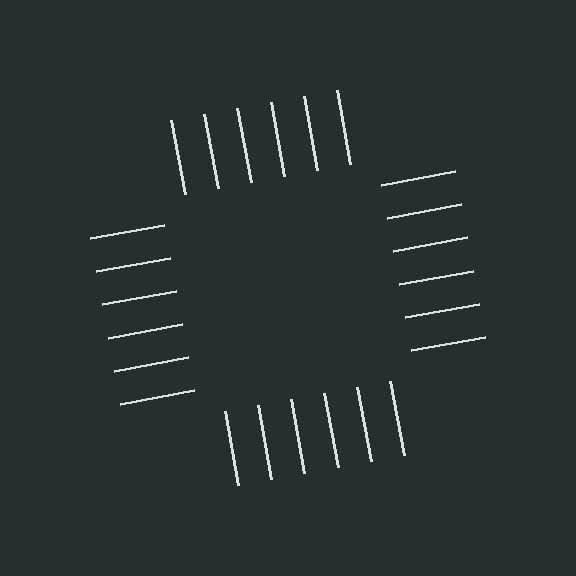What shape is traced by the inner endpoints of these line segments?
An illusory square — the line segments terminate on its edges but no continuous stroke is drawn.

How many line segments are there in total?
24 — 6 along each of the 4 edges.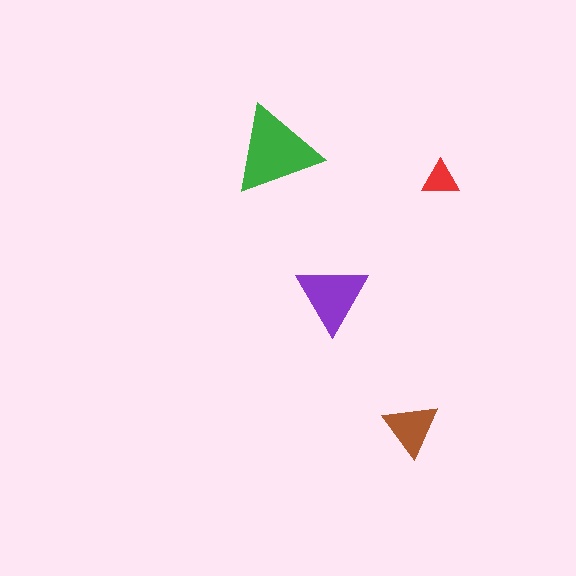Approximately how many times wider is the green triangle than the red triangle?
About 2.5 times wider.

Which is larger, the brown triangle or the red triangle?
The brown one.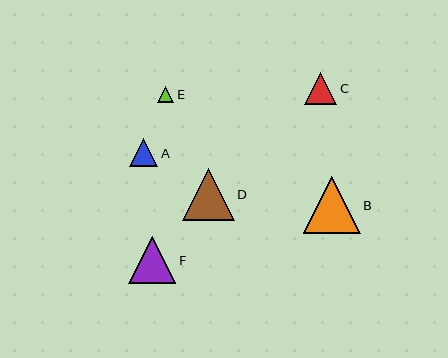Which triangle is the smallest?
Triangle E is the smallest with a size of approximately 16 pixels.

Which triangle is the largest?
Triangle B is the largest with a size of approximately 57 pixels.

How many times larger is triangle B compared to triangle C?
Triangle B is approximately 1.7 times the size of triangle C.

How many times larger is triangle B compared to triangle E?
Triangle B is approximately 3.6 times the size of triangle E.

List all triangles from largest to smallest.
From largest to smallest: B, D, F, C, A, E.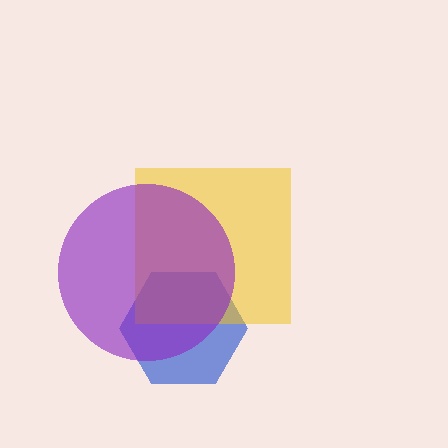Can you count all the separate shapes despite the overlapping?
Yes, there are 3 separate shapes.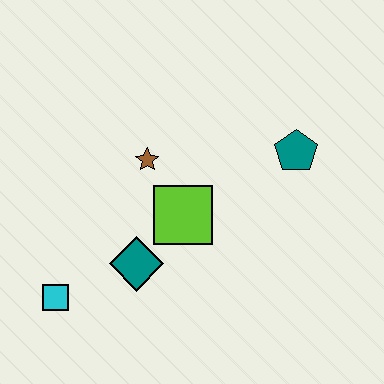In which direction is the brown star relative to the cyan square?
The brown star is above the cyan square.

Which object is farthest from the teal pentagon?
The cyan square is farthest from the teal pentagon.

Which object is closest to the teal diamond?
The lime square is closest to the teal diamond.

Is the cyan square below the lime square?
Yes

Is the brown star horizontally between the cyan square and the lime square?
Yes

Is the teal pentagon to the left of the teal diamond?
No